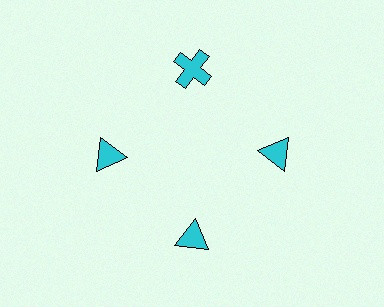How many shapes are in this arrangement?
There are 4 shapes arranged in a ring pattern.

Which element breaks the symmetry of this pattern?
The cyan cross at roughly the 12 o'clock position breaks the symmetry. All other shapes are cyan triangles.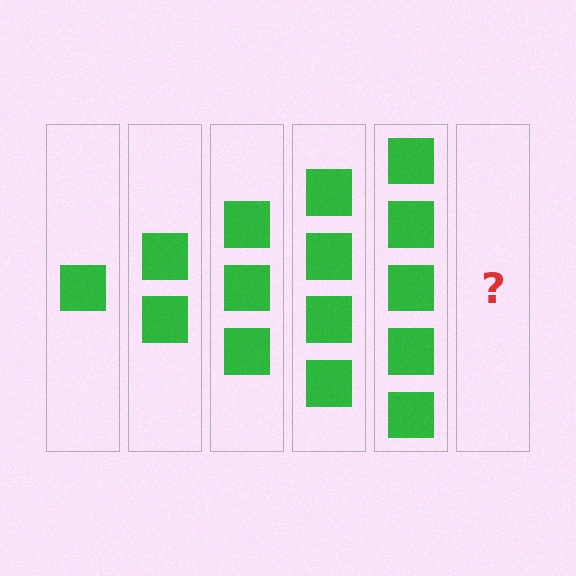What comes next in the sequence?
The next element should be 6 squares.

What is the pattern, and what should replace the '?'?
The pattern is that each step adds one more square. The '?' should be 6 squares.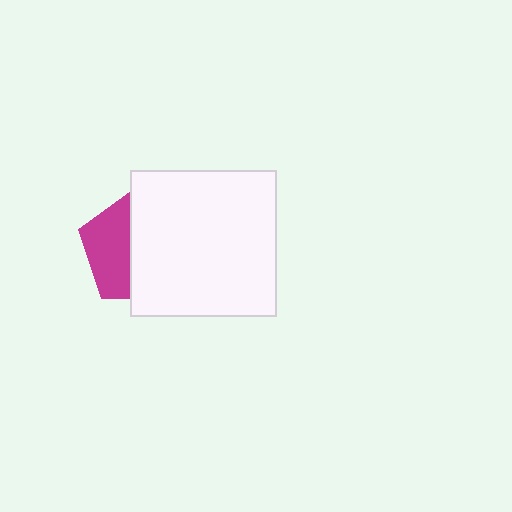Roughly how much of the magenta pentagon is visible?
A small part of it is visible (roughly 40%).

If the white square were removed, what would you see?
You would see the complete magenta pentagon.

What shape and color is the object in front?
The object in front is a white square.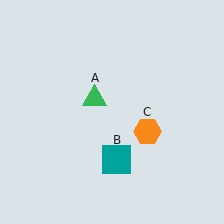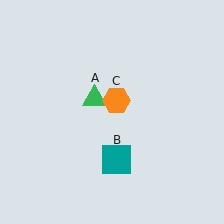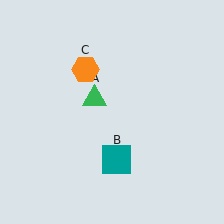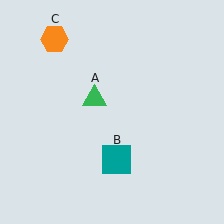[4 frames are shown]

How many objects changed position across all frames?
1 object changed position: orange hexagon (object C).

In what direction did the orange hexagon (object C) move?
The orange hexagon (object C) moved up and to the left.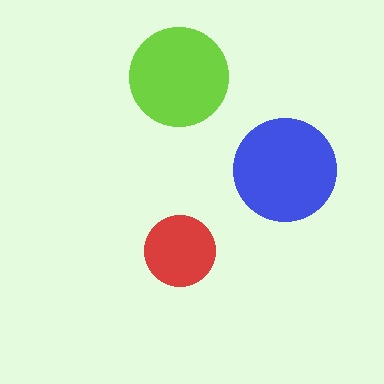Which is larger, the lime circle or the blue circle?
The blue one.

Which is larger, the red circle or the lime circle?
The lime one.